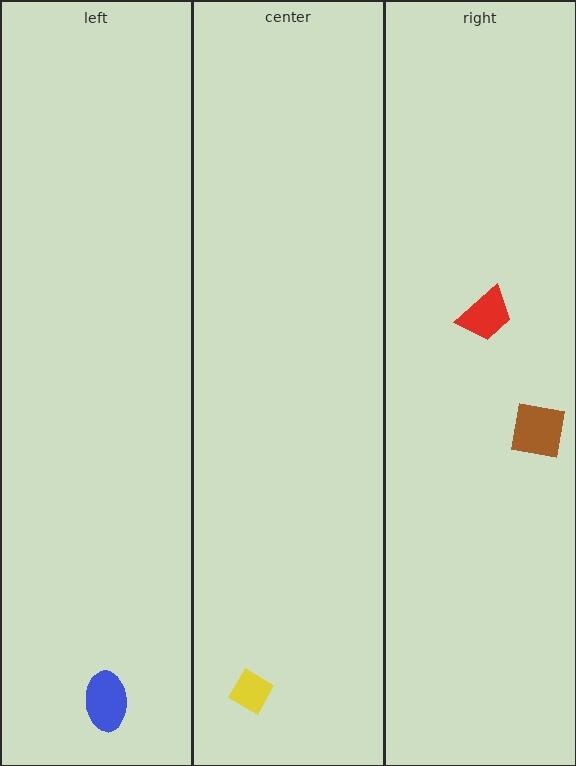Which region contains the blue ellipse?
The left region.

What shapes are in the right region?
The brown square, the red trapezoid.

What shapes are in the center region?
The yellow diamond.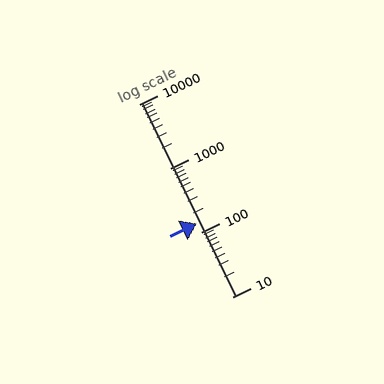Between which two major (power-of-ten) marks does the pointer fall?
The pointer is between 100 and 1000.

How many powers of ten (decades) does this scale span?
The scale spans 3 decades, from 10 to 10000.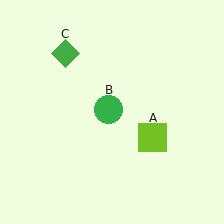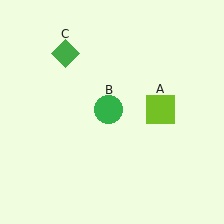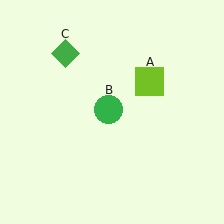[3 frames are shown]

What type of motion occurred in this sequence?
The lime square (object A) rotated counterclockwise around the center of the scene.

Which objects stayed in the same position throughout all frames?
Green circle (object B) and green diamond (object C) remained stationary.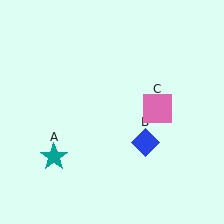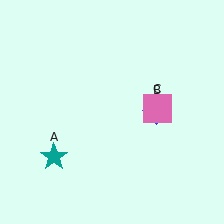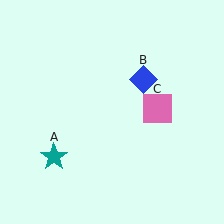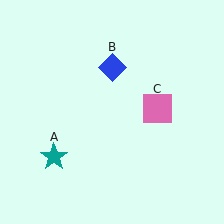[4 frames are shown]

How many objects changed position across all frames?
1 object changed position: blue diamond (object B).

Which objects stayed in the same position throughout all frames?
Teal star (object A) and pink square (object C) remained stationary.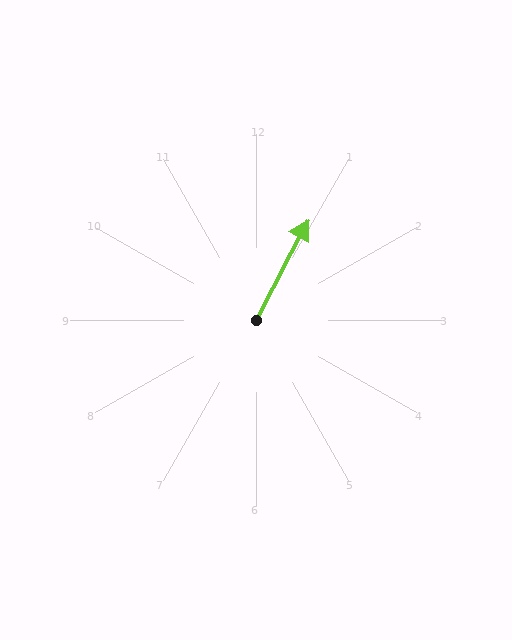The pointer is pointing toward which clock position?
Roughly 1 o'clock.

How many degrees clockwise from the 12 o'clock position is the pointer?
Approximately 27 degrees.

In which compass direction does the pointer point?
Northeast.